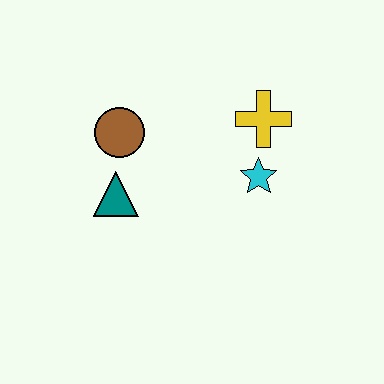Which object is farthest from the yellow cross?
The teal triangle is farthest from the yellow cross.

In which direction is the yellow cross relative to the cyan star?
The yellow cross is above the cyan star.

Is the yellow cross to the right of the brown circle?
Yes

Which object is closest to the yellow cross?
The cyan star is closest to the yellow cross.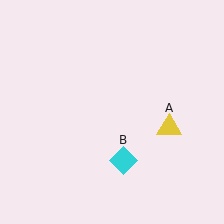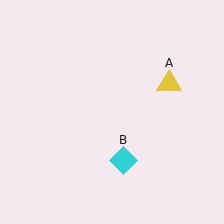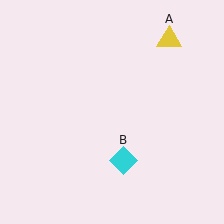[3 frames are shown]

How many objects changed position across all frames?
1 object changed position: yellow triangle (object A).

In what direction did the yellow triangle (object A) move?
The yellow triangle (object A) moved up.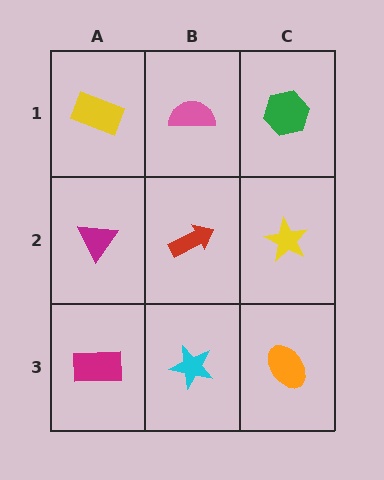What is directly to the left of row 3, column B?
A magenta rectangle.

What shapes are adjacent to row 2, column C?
A green hexagon (row 1, column C), an orange ellipse (row 3, column C), a red arrow (row 2, column B).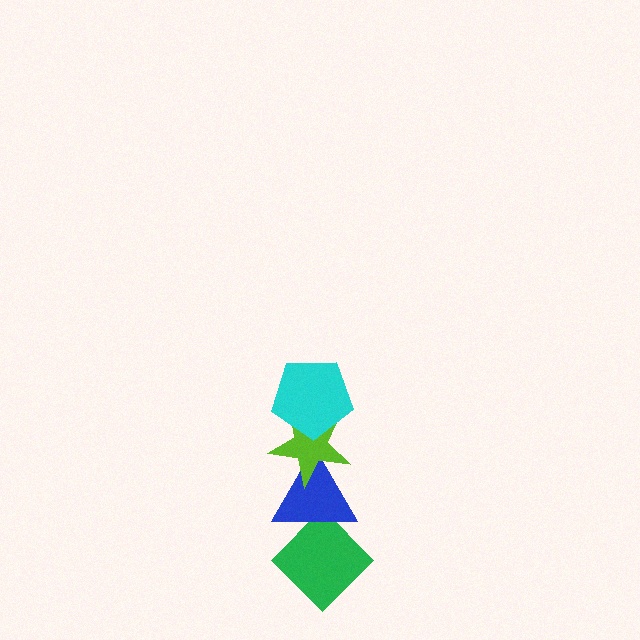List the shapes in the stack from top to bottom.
From top to bottom: the cyan pentagon, the lime star, the blue triangle, the green diamond.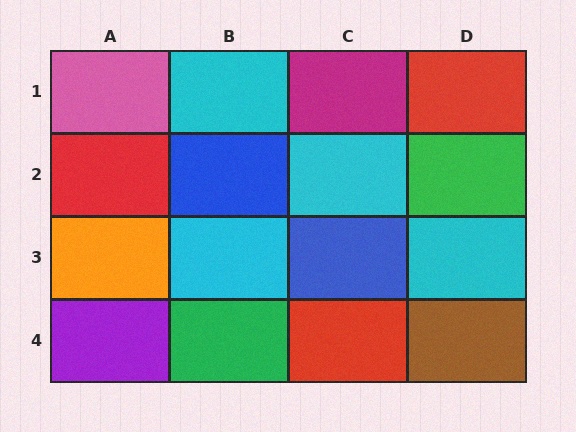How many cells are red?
3 cells are red.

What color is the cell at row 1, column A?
Pink.